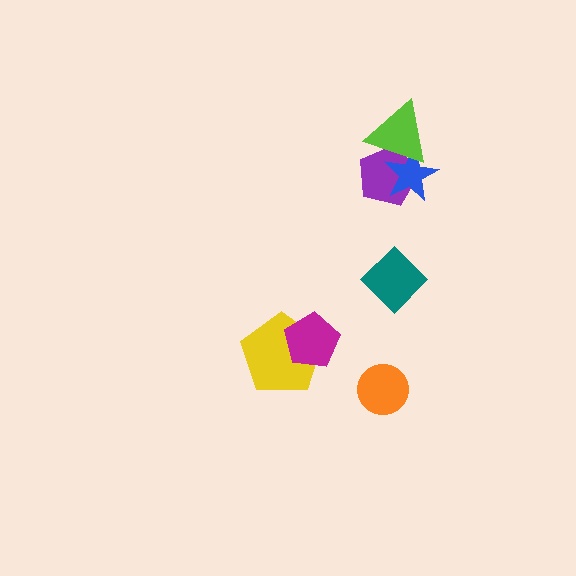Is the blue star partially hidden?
Yes, it is partially covered by another shape.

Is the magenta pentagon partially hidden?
No, no other shape covers it.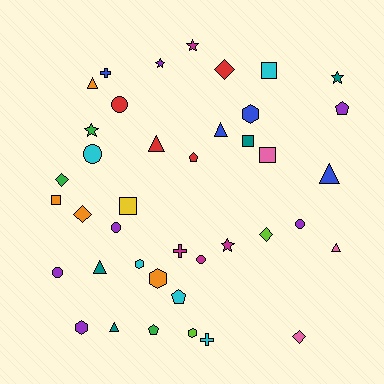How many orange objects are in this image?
There are 4 orange objects.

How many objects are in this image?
There are 40 objects.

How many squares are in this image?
There are 5 squares.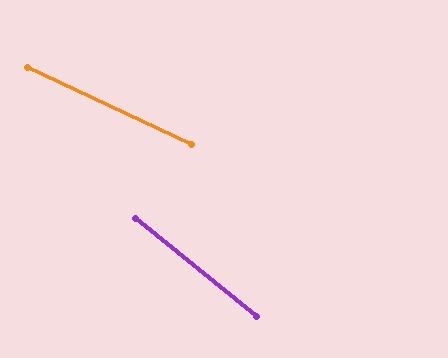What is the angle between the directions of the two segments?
Approximately 14 degrees.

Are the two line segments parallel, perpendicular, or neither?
Neither parallel nor perpendicular — they differ by about 14°.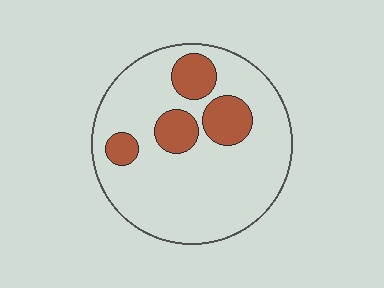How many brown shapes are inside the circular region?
4.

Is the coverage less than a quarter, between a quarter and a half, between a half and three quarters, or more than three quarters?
Less than a quarter.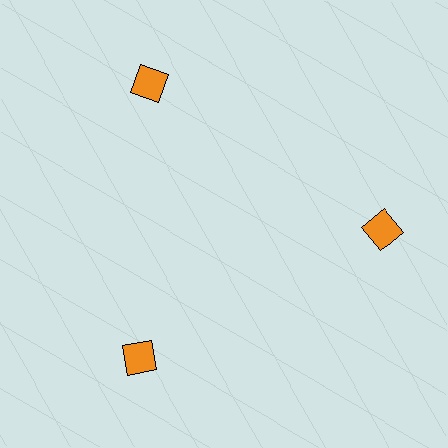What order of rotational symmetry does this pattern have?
This pattern has 3-fold rotational symmetry.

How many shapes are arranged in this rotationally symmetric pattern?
There are 3 shapes, arranged in 3 groups of 1.